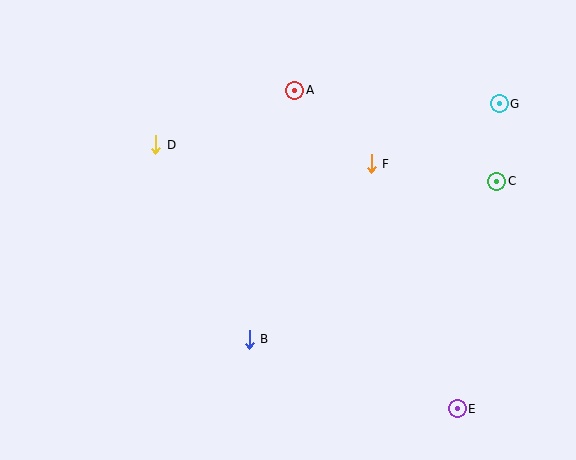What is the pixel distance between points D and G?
The distance between D and G is 346 pixels.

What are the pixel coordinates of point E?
Point E is at (457, 409).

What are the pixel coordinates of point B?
Point B is at (249, 339).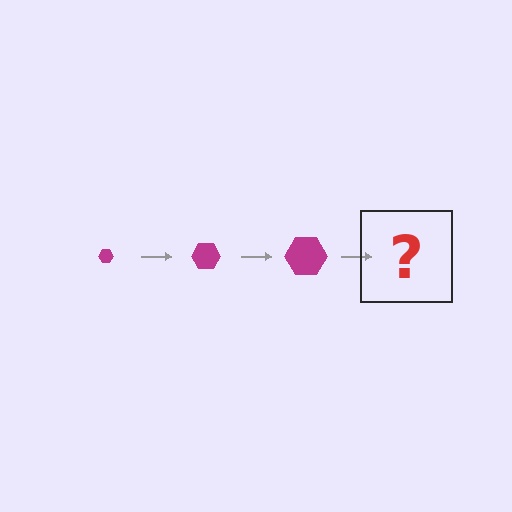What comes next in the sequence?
The next element should be a magenta hexagon, larger than the previous one.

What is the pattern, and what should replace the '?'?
The pattern is that the hexagon gets progressively larger each step. The '?' should be a magenta hexagon, larger than the previous one.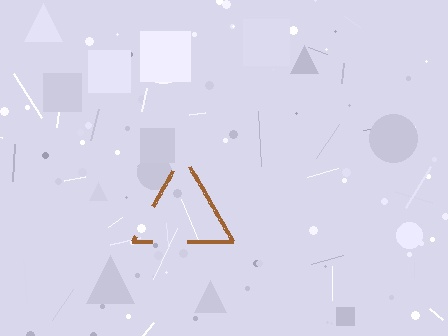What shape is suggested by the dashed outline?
The dashed outline suggests a triangle.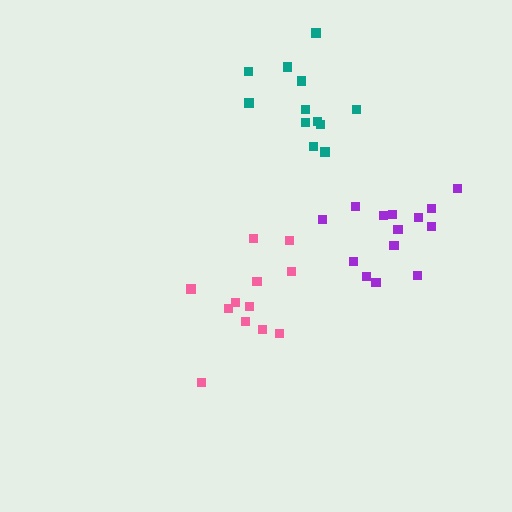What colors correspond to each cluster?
The clusters are colored: teal, purple, pink.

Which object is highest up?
The teal cluster is topmost.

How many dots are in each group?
Group 1: 12 dots, Group 2: 14 dots, Group 3: 12 dots (38 total).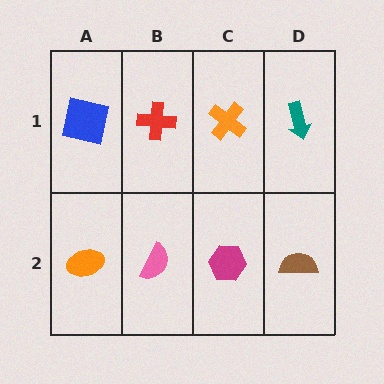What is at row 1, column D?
A teal arrow.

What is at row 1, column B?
A red cross.